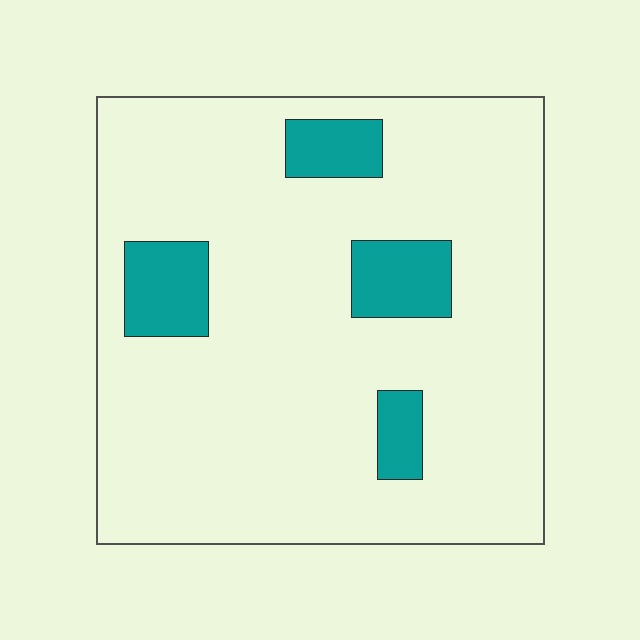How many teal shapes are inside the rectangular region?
4.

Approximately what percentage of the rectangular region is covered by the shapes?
Approximately 15%.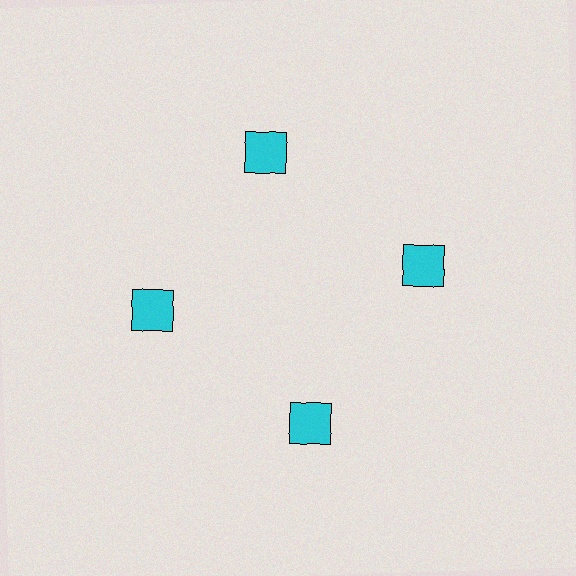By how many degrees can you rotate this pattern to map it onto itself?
The pattern maps onto itself every 90 degrees of rotation.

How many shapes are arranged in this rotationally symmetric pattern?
There are 4 shapes, arranged in 4 groups of 1.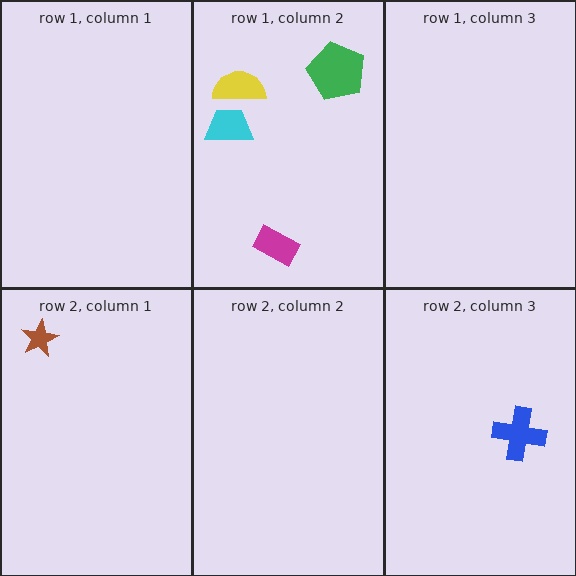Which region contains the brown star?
The row 2, column 1 region.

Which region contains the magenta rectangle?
The row 1, column 2 region.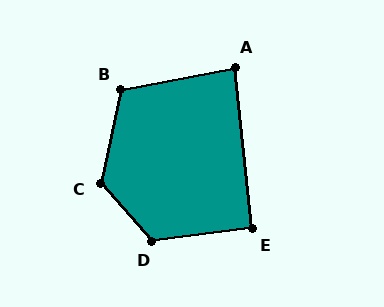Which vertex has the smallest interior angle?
A, at approximately 85 degrees.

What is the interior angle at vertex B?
Approximately 113 degrees (obtuse).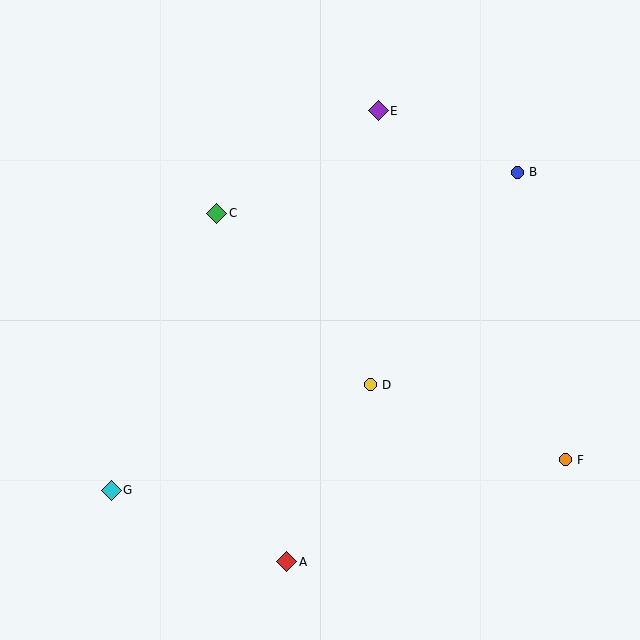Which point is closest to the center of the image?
Point D at (370, 385) is closest to the center.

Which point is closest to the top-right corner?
Point B is closest to the top-right corner.